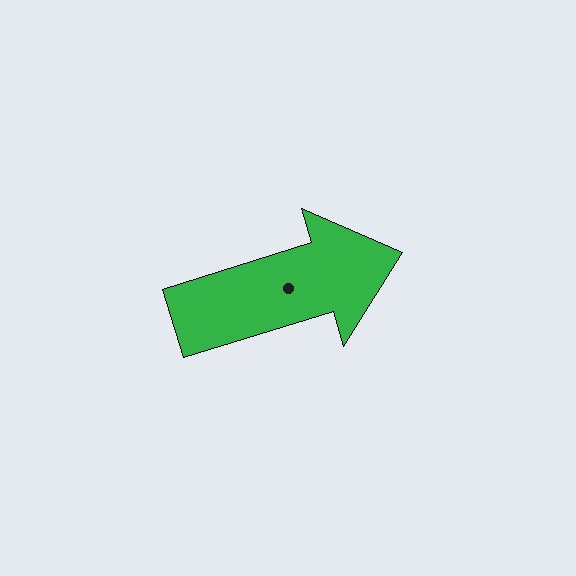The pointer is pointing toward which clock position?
Roughly 2 o'clock.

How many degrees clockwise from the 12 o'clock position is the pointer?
Approximately 73 degrees.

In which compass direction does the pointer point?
East.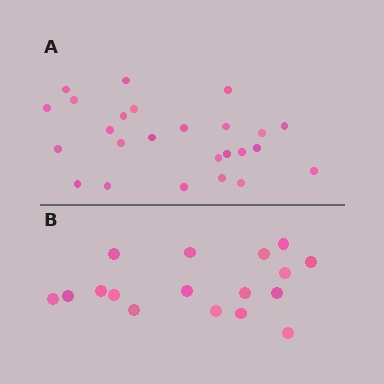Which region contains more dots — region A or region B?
Region A (the top region) has more dots.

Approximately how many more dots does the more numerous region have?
Region A has roughly 8 or so more dots than region B.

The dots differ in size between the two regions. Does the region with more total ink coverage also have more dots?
No. Region B has more total ink coverage because its dots are larger, but region A actually contains more individual dots. Total area can be misleading — the number of items is what matters here.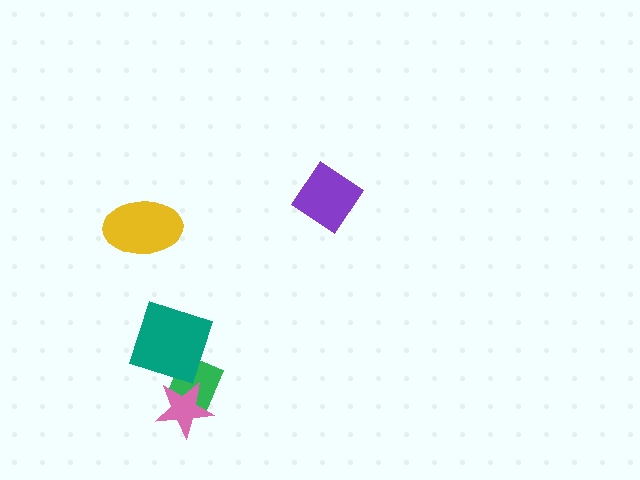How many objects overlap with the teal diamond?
2 objects overlap with the teal diamond.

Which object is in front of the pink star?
The teal diamond is in front of the pink star.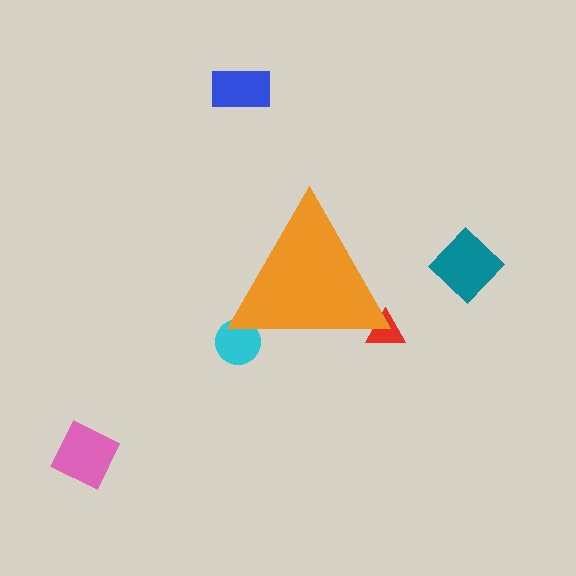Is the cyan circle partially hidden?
Yes, the cyan circle is partially hidden behind the orange triangle.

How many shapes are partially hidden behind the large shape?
2 shapes are partially hidden.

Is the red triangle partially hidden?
Yes, the red triangle is partially hidden behind the orange triangle.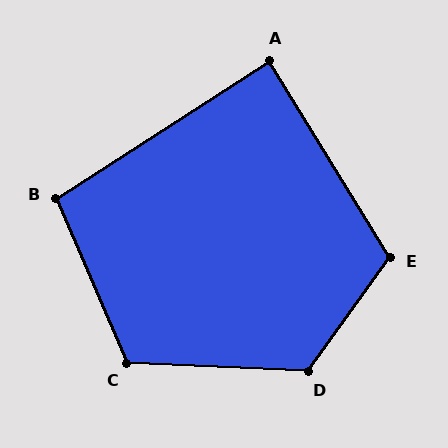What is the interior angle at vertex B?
Approximately 100 degrees (obtuse).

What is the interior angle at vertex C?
Approximately 116 degrees (obtuse).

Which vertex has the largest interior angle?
D, at approximately 123 degrees.